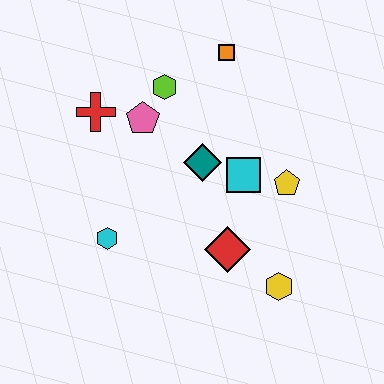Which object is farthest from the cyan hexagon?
The orange square is farthest from the cyan hexagon.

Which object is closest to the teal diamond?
The cyan square is closest to the teal diamond.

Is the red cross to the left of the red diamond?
Yes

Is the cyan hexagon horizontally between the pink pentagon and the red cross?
Yes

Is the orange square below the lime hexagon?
No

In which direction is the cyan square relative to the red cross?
The cyan square is to the right of the red cross.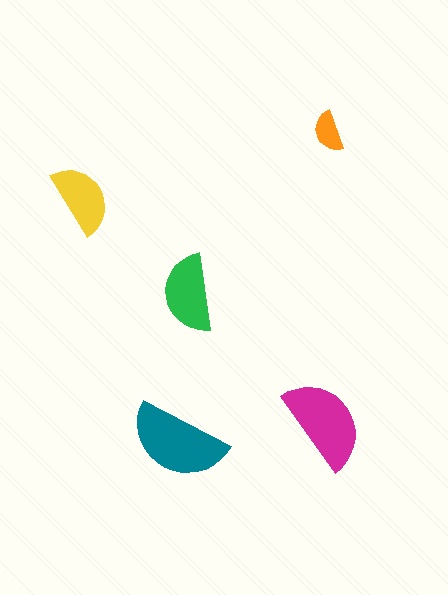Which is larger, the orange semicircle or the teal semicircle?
The teal one.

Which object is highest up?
The orange semicircle is topmost.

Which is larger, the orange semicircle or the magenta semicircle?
The magenta one.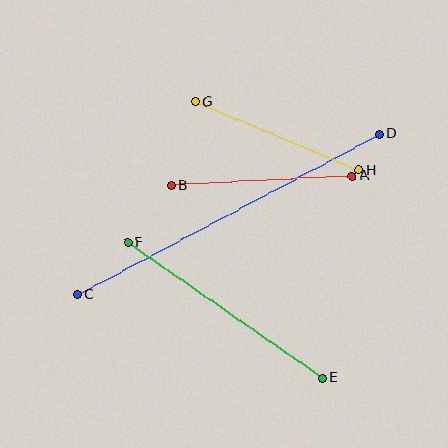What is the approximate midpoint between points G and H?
The midpoint is at approximately (277, 136) pixels.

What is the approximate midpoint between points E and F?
The midpoint is at approximately (225, 310) pixels.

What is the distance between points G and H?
The distance is approximately 178 pixels.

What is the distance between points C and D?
The distance is approximately 342 pixels.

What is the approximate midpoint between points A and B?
The midpoint is at approximately (261, 181) pixels.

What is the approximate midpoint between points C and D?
The midpoint is at approximately (229, 214) pixels.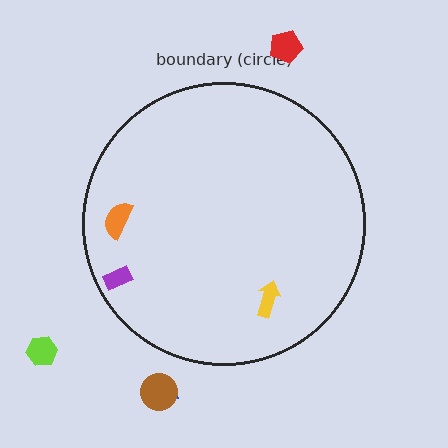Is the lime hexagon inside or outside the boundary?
Outside.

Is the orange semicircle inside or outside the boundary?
Inside.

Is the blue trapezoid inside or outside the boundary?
Outside.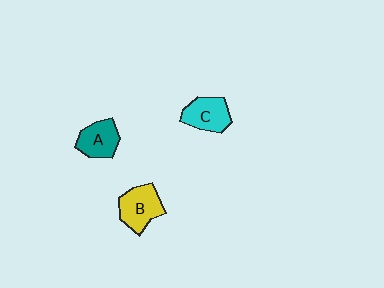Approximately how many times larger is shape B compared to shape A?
Approximately 1.2 times.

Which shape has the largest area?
Shape B (yellow).